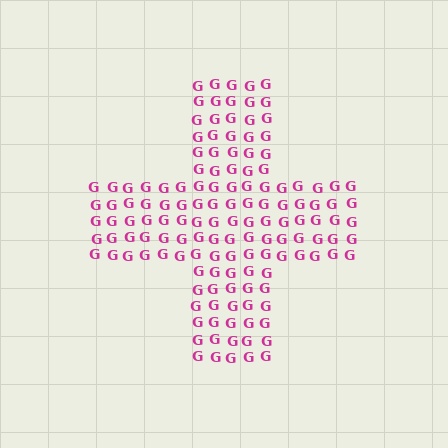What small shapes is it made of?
It is made of small letter G's.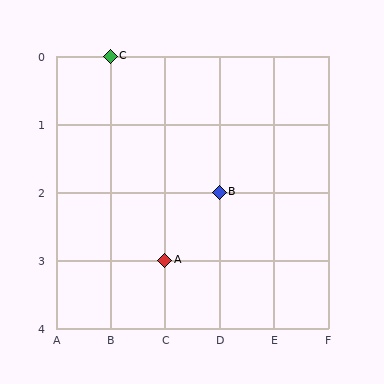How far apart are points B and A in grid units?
Points B and A are 1 column and 1 row apart (about 1.4 grid units diagonally).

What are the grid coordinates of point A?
Point A is at grid coordinates (C, 3).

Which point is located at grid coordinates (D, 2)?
Point B is at (D, 2).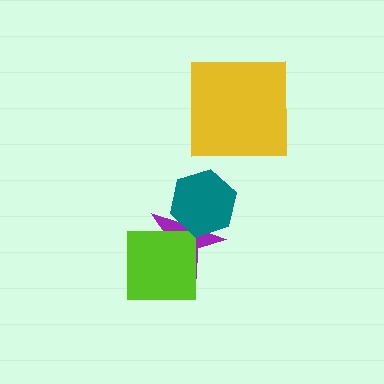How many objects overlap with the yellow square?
0 objects overlap with the yellow square.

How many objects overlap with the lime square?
1 object overlaps with the lime square.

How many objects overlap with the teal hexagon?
1 object overlaps with the teal hexagon.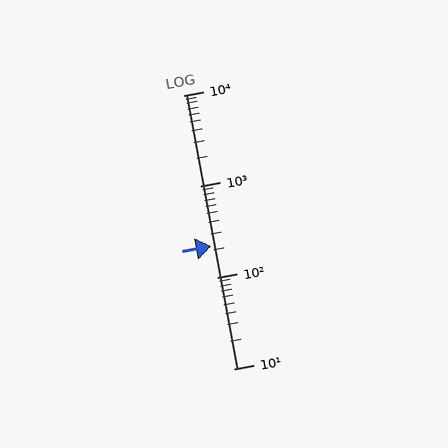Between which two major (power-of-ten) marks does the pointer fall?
The pointer is between 100 and 1000.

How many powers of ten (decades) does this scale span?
The scale spans 3 decades, from 10 to 10000.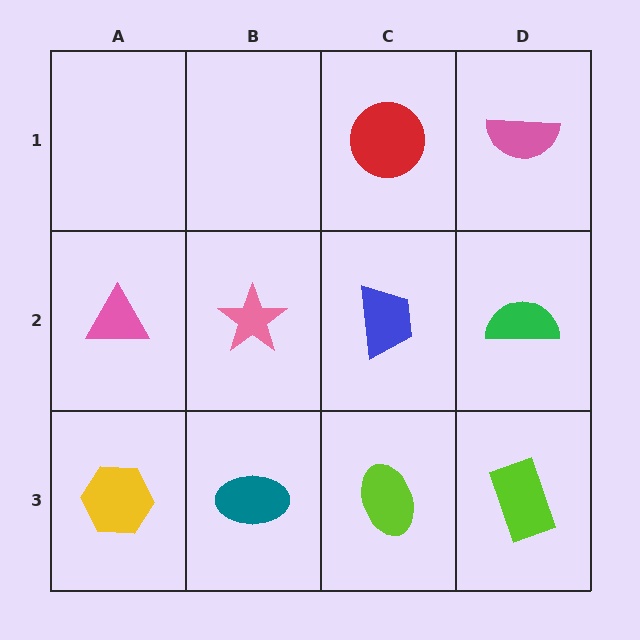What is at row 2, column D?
A green semicircle.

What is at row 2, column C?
A blue trapezoid.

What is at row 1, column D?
A pink semicircle.